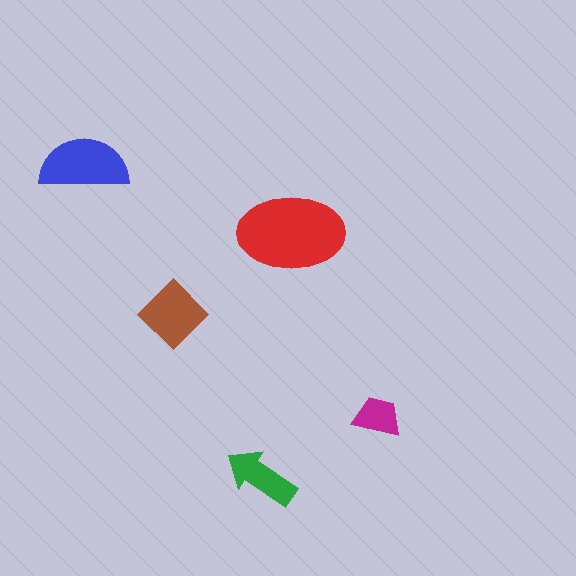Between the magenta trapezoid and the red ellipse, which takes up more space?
The red ellipse.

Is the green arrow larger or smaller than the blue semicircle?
Smaller.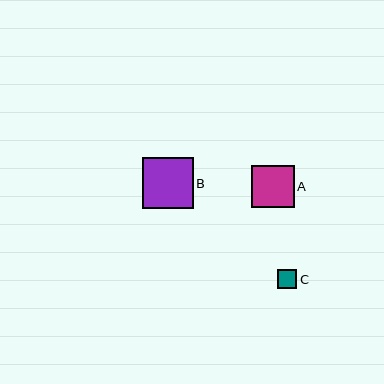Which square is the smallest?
Square C is the smallest with a size of approximately 19 pixels.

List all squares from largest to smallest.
From largest to smallest: B, A, C.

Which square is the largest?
Square B is the largest with a size of approximately 50 pixels.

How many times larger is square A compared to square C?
Square A is approximately 2.2 times the size of square C.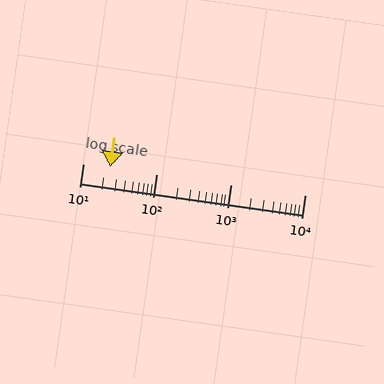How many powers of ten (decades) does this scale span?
The scale spans 3 decades, from 10 to 10000.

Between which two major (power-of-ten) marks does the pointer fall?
The pointer is between 10 and 100.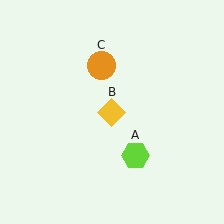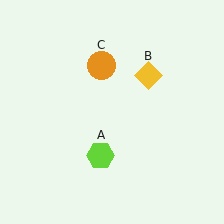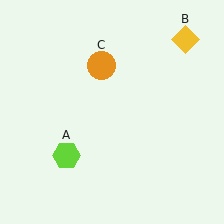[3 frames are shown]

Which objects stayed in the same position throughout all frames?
Orange circle (object C) remained stationary.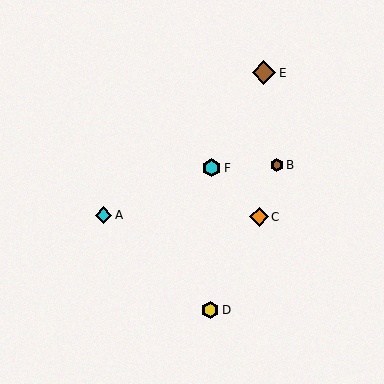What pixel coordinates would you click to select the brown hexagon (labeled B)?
Click at (277, 165) to select the brown hexagon B.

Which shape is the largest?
The brown diamond (labeled E) is the largest.